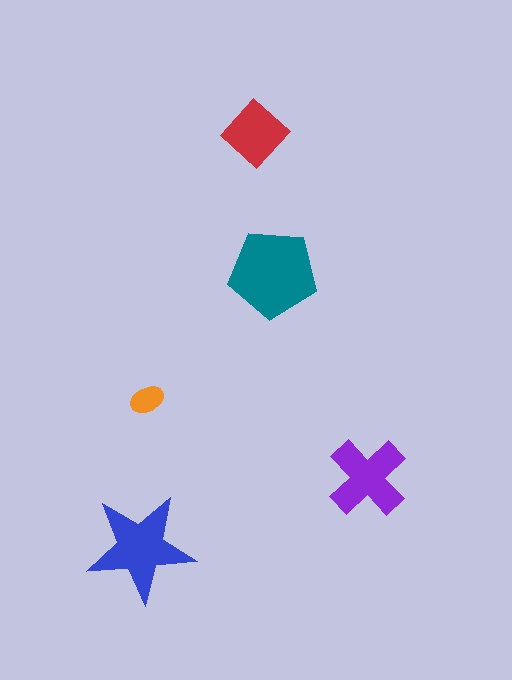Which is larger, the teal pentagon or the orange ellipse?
The teal pentagon.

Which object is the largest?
The teal pentagon.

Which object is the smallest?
The orange ellipse.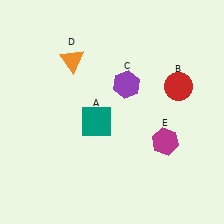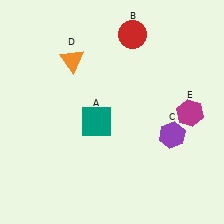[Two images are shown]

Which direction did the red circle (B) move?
The red circle (B) moved up.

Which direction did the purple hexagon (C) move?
The purple hexagon (C) moved down.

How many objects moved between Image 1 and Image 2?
3 objects moved between the two images.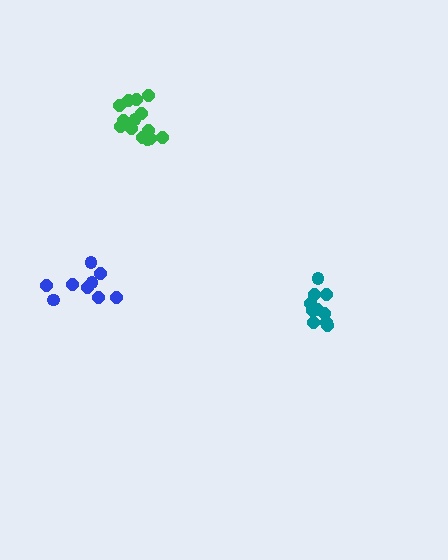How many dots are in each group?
Group 1: 9 dots, Group 2: 10 dots, Group 3: 14 dots (33 total).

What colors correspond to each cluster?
The clusters are colored: blue, teal, green.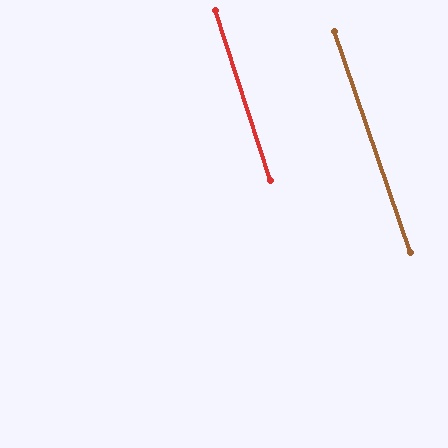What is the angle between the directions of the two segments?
Approximately 1 degree.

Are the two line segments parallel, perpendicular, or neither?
Parallel — their directions differ by only 0.9°.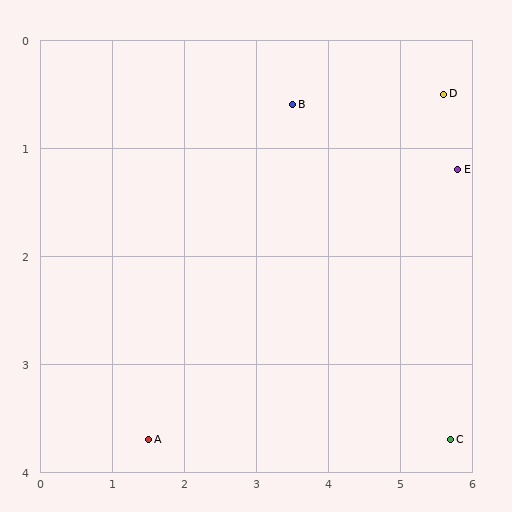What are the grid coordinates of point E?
Point E is at approximately (5.8, 1.2).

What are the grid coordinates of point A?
Point A is at approximately (1.5, 3.7).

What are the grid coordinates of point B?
Point B is at approximately (3.5, 0.6).